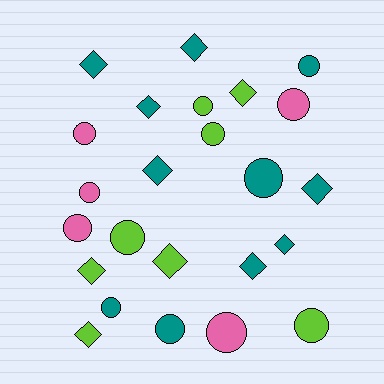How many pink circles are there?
There are 5 pink circles.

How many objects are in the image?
There are 24 objects.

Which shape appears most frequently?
Circle, with 13 objects.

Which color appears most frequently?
Teal, with 11 objects.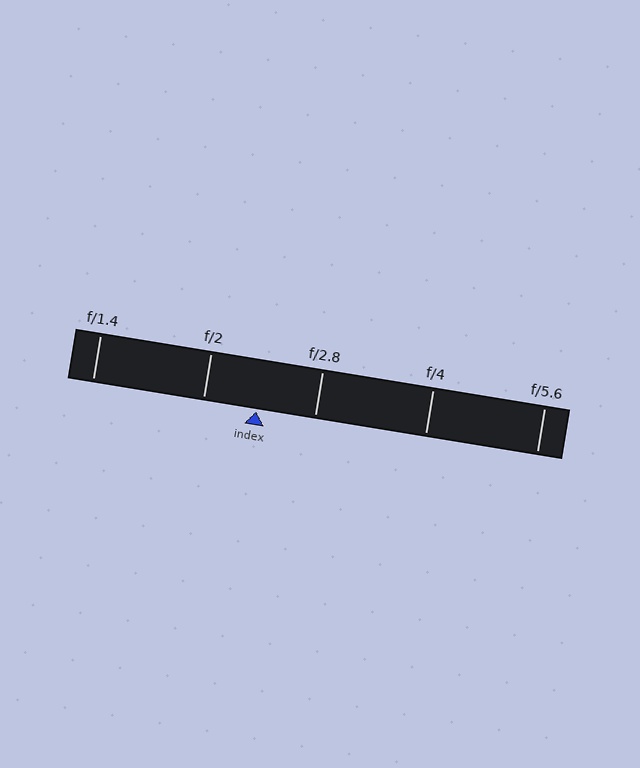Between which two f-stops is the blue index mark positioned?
The index mark is between f/2 and f/2.8.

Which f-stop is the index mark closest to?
The index mark is closest to f/2.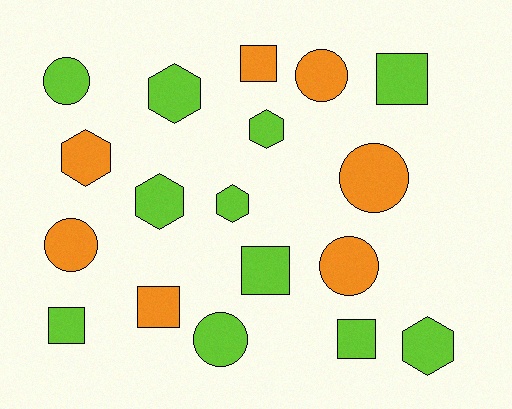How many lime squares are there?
There are 4 lime squares.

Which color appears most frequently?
Lime, with 11 objects.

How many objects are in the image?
There are 18 objects.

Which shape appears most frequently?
Circle, with 6 objects.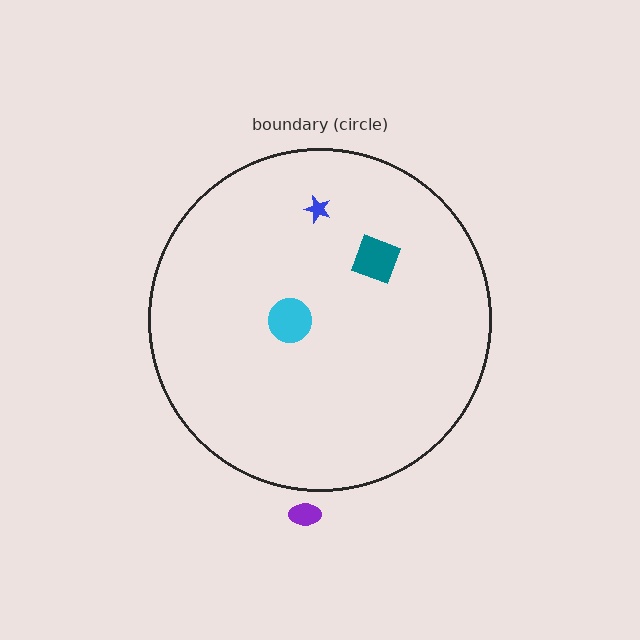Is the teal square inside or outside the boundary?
Inside.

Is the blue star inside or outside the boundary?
Inside.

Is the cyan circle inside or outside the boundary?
Inside.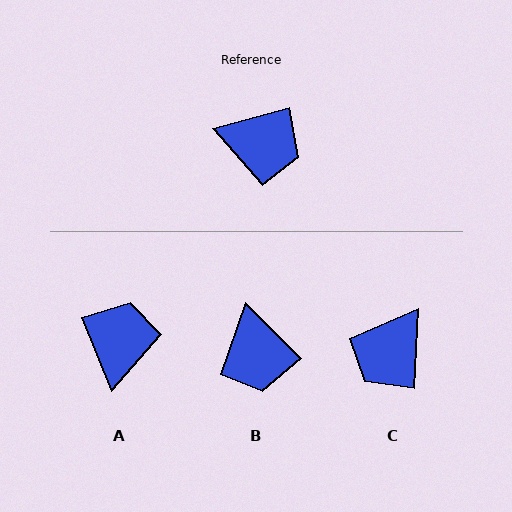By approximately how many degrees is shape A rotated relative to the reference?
Approximately 97 degrees counter-clockwise.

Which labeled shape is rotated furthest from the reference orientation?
C, about 108 degrees away.